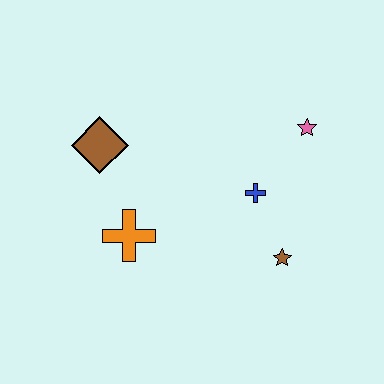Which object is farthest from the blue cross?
The brown diamond is farthest from the blue cross.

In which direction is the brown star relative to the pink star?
The brown star is below the pink star.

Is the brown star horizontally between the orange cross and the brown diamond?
No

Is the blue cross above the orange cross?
Yes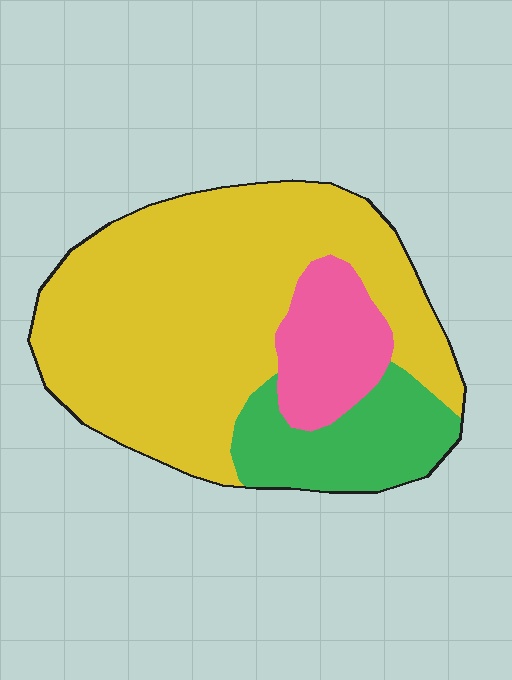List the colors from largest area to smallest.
From largest to smallest: yellow, green, pink.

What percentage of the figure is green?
Green takes up about one sixth (1/6) of the figure.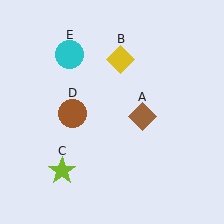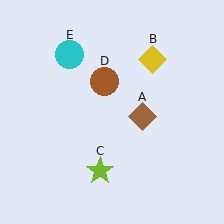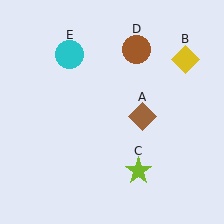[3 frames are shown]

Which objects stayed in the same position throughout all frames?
Brown diamond (object A) and cyan circle (object E) remained stationary.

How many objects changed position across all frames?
3 objects changed position: yellow diamond (object B), lime star (object C), brown circle (object D).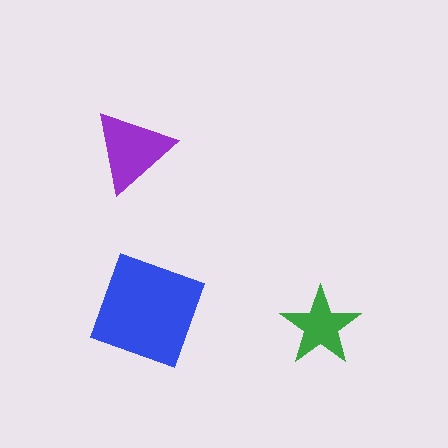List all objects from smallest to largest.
The green star, the purple triangle, the blue square.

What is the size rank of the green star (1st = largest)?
3rd.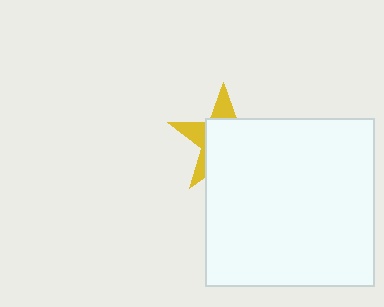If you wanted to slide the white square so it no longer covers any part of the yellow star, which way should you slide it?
Slide it toward the lower-right — that is the most direct way to separate the two shapes.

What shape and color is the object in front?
The object in front is a white square.